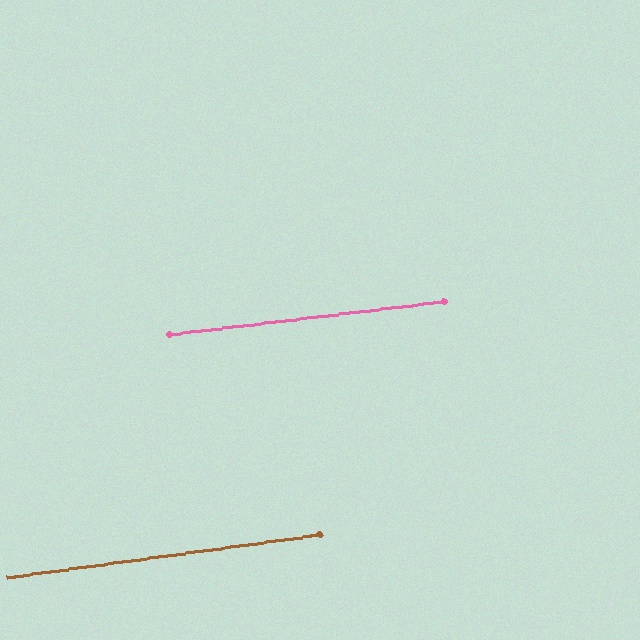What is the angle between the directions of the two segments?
Approximately 1 degree.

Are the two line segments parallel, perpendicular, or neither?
Parallel — their directions differ by only 0.8°.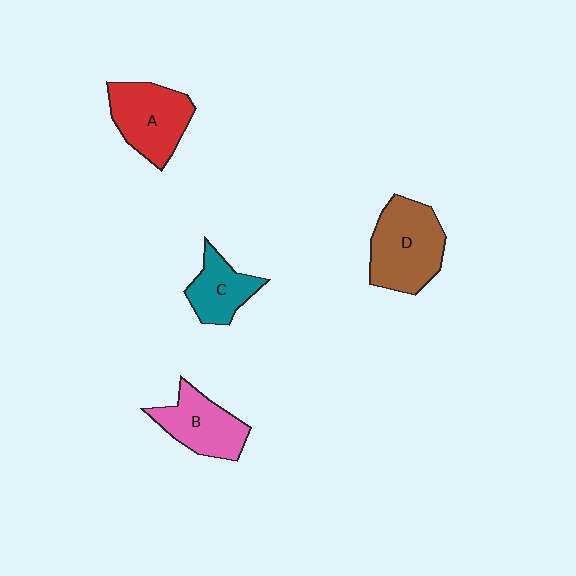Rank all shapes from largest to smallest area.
From largest to smallest: D (brown), A (red), B (pink), C (teal).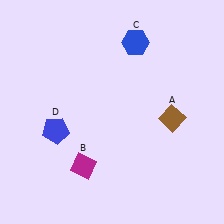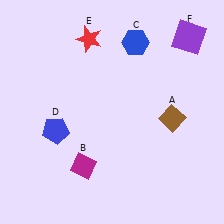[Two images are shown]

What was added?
A red star (E), a purple square (F) were added in Image 2.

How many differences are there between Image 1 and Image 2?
There are 2 differences between the two images.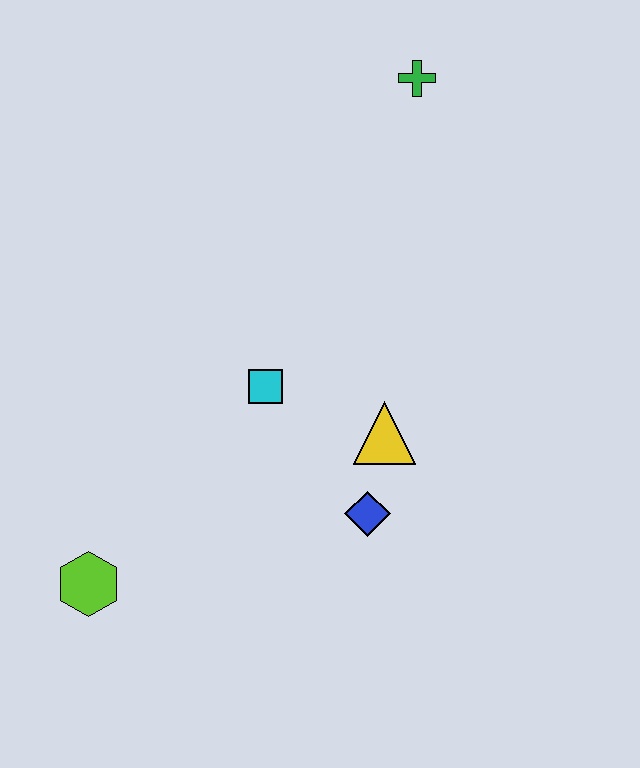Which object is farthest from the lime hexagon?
The green cross is farthest from the lime hexagon.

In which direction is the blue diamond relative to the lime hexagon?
The blue diamond is to the right of the lime hexagon.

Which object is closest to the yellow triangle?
The blue diamond is closest to the yellow triangle.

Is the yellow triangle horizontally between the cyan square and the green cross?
Yes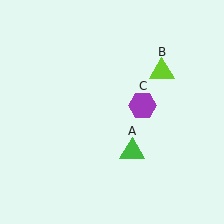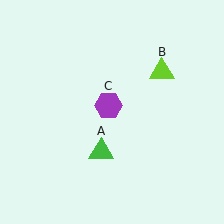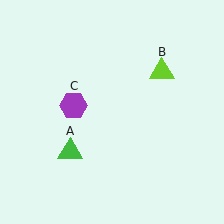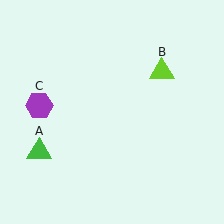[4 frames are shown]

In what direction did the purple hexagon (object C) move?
The purple hexagon (object C) moved left.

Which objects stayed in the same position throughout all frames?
Lime triangle (object B) remained stationary.